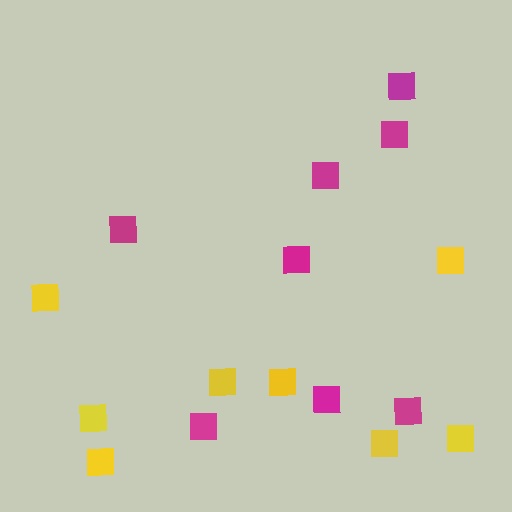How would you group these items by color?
There are 2 groups: one group of yellow squares (8) and one group of magenta squares (8).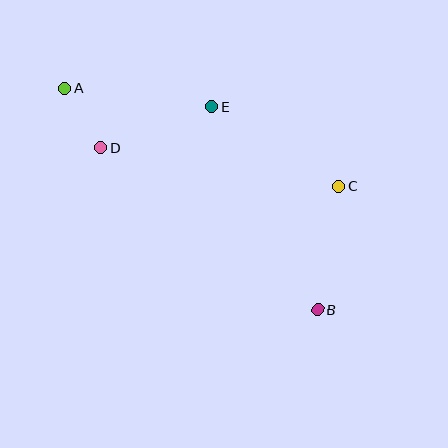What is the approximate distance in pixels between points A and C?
The distance between A and C is approximately 291 pixels.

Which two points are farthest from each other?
Points A and B are farthest from each other.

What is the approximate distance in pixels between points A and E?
The distance between A and E is approximately 148 pixels.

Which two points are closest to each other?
Points A and D are closest to each other.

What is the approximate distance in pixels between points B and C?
The distance between B and C is approximately 125 pixels.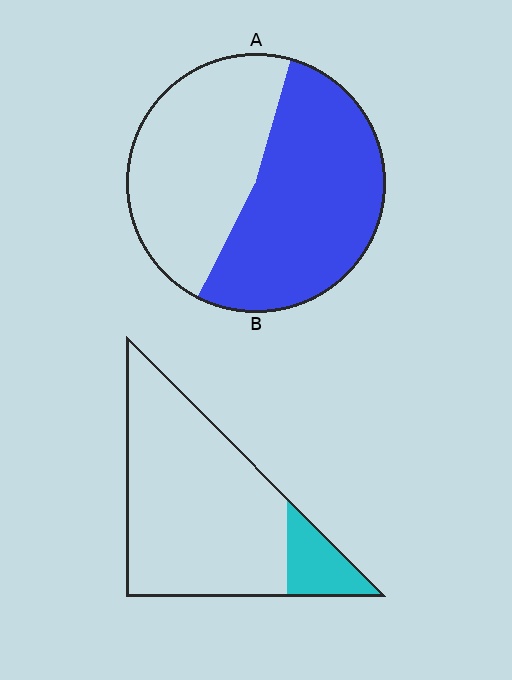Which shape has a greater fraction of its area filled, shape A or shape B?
Shape A.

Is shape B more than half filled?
No.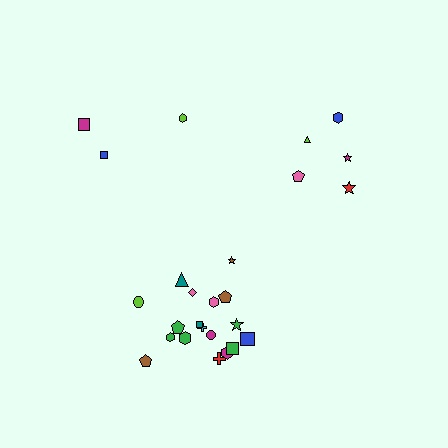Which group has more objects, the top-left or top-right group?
The top-right group.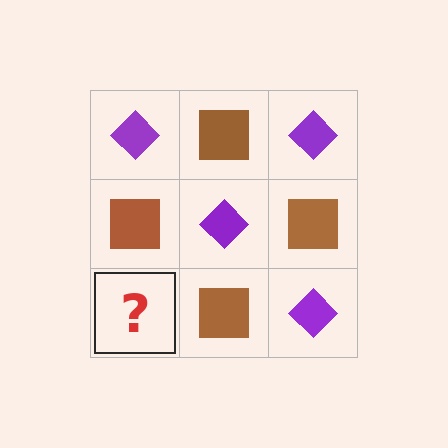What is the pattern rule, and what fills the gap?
The rule is that it alternates purple diamond and brown square in a checkerboard pattern. The gap should be filled with a purple diamond.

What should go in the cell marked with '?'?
The missing cell should contain a purple diamond.